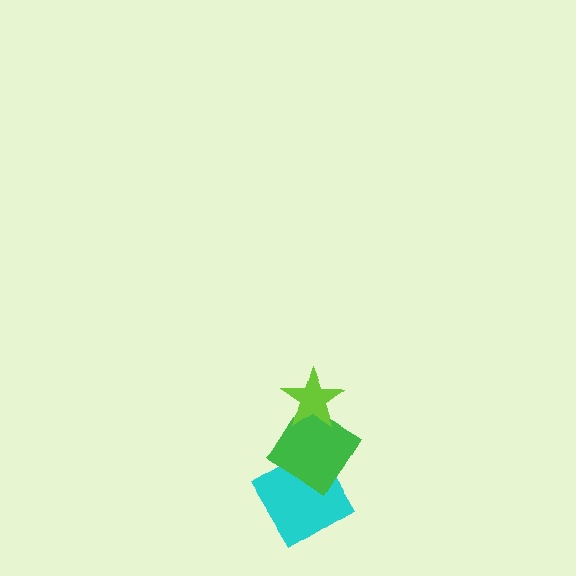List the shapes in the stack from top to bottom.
From top to bottom: the lime star, the green diamond, the cyan diamond.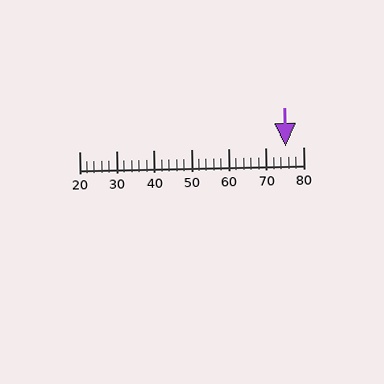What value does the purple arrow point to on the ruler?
The purple arrow points to approximately 75.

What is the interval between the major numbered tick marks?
The major tick marks are spaced 10 units apart.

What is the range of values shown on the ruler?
The ruler shows values from 20 to 80.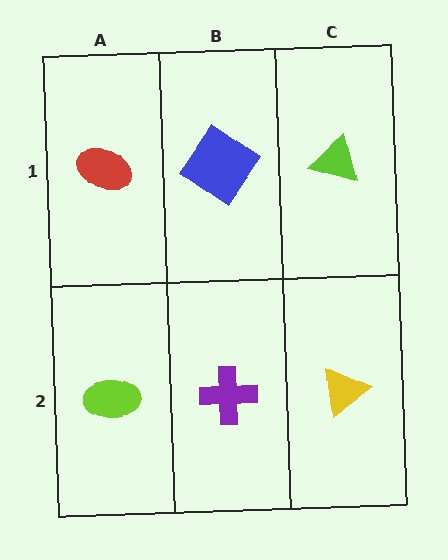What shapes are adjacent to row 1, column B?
A purple cross (row 2, column B), a red ellipse (row 1, column A), a lime triangle (row 1, column C).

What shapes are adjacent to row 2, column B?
A blue diamond (row 1, column B), a lime ellipse (row 2, column A), a yellow triangle (row 2, column C).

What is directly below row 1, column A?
A lime ellipse.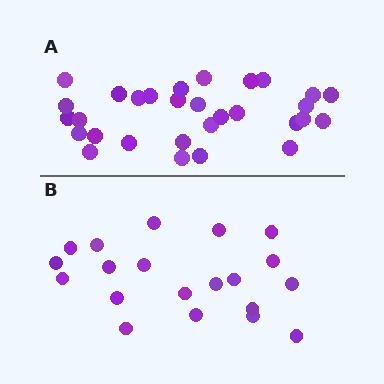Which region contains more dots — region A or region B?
Region A (the top region) has more dots.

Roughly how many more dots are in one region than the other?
Region A has roughly 10 or so more dots than region B.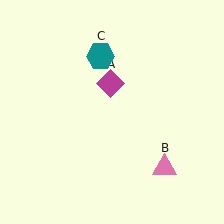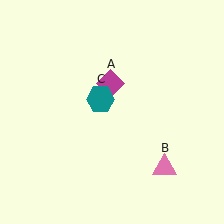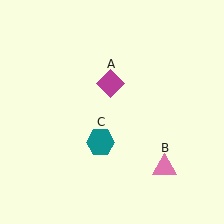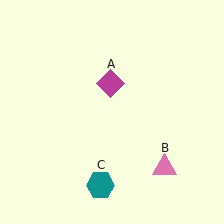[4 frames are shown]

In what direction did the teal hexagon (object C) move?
The teal hexagon (object C) moved down.